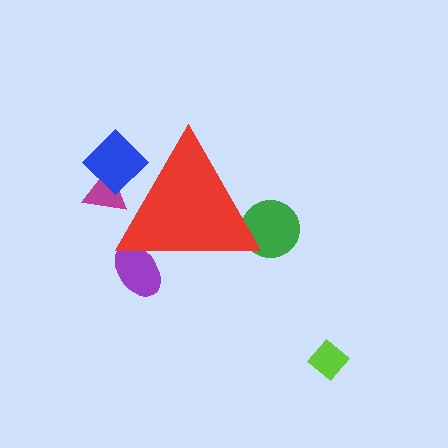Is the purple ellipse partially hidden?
Yes, the purple ellipse is partially hidden behind the red triangle.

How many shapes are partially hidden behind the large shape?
4 shapes are partially hidden.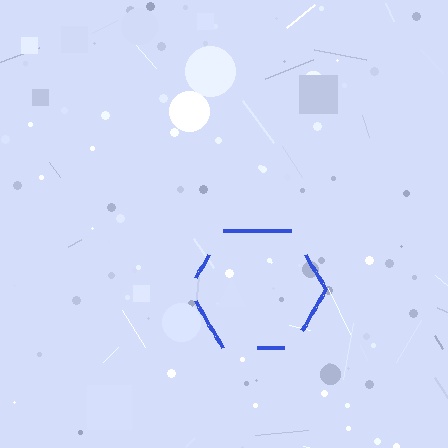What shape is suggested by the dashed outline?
The dashed outline suggests a hexagon.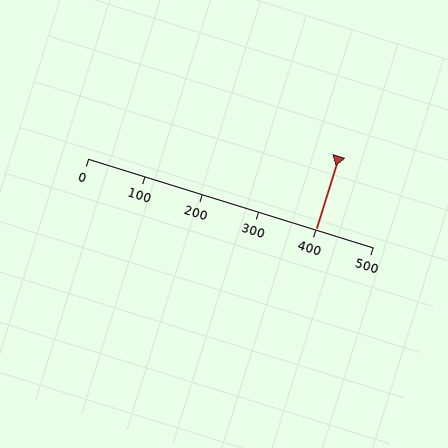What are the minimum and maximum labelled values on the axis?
The axis runs from 0 to 500.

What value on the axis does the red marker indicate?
The marker indicates approximately 400.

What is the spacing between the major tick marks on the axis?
The major ticks are spaced 100 apart.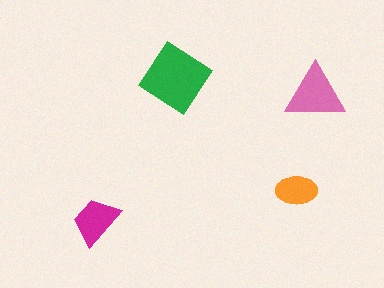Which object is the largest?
The green diamond.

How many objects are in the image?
There are 4 objects in the image.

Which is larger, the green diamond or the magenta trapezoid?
The green diamond.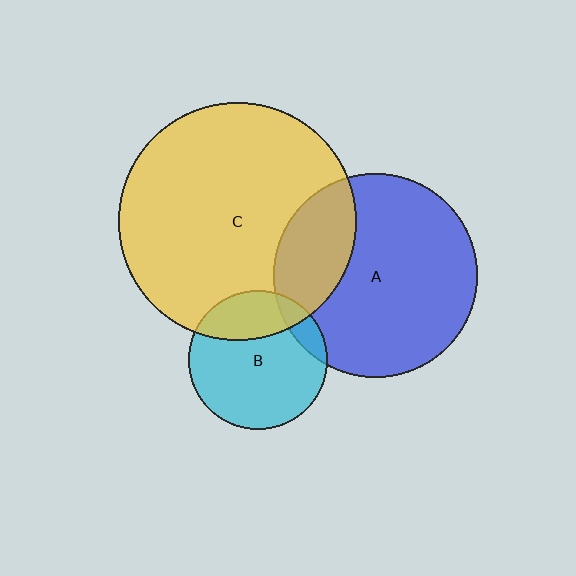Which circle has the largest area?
Circle C (yellow).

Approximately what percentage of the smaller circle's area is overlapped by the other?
Approximately 25%.